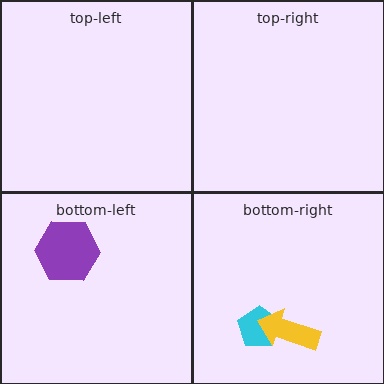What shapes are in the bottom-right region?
The cyan pentagon, the yellow arrow.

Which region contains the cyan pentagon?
The bottom-right region.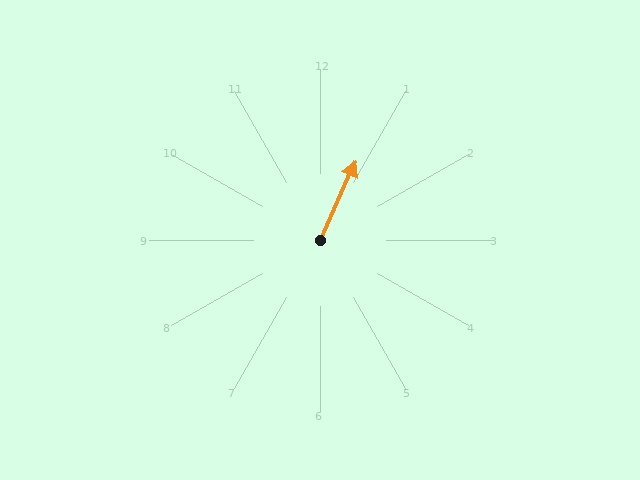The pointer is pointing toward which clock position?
Roughly 1 o'clock.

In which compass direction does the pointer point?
Northeast.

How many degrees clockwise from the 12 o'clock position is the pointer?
Approximately 24 degrees.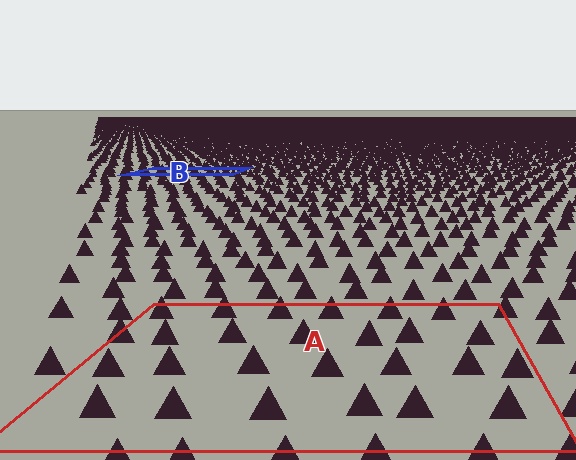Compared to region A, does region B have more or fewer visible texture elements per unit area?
Region B has more texture elements per unit area — they are packed more densely because it is farther away.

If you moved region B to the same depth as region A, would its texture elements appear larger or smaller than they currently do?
They would appear larger. At a closer depth, the same texture elements are projected at a bigger on-screen size.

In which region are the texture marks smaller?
The texture marks are smaller in region B, because it is farther away.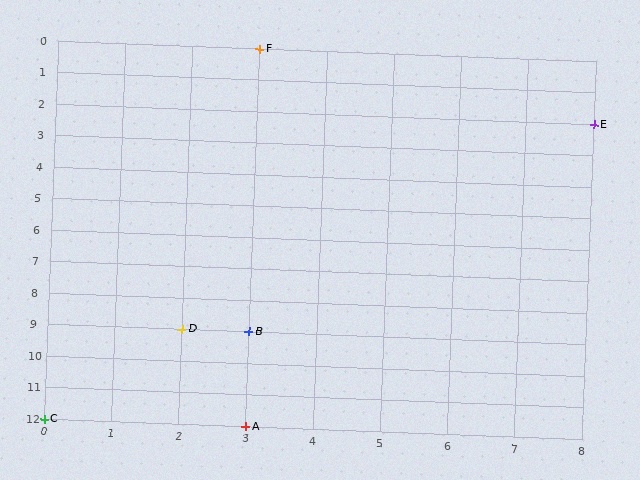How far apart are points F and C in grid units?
Points F and C are 3 columns and 12 rows apart (about 12.4 grid units diagonally).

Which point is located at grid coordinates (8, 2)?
Point E is at (8, 2).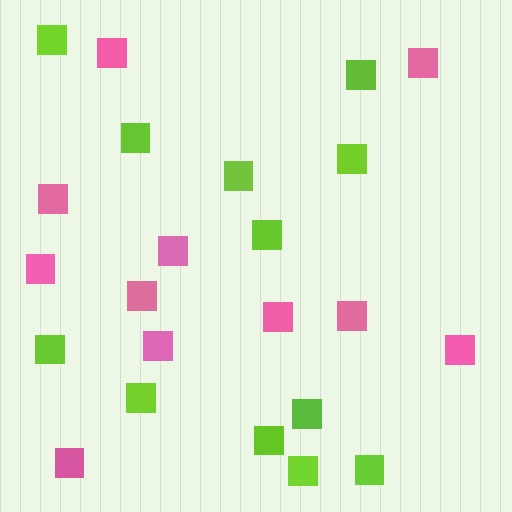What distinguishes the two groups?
There are 2 groups: one group of pink squares (11) and one group of lime squares (12).